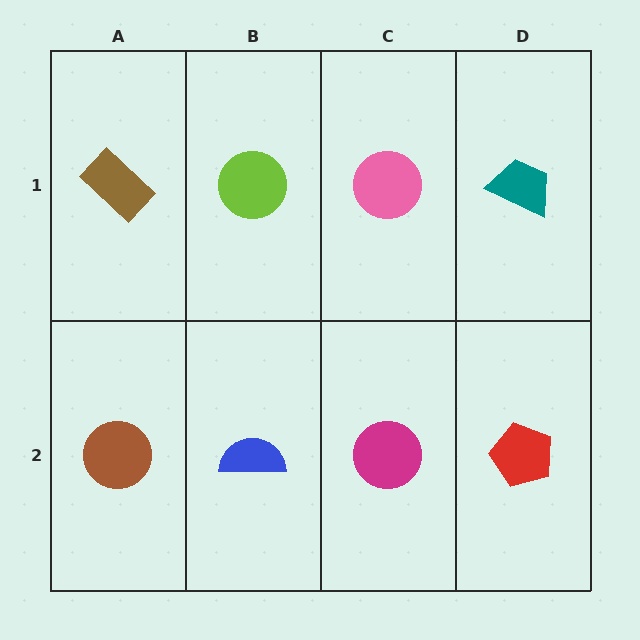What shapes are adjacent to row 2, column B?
A lime circle (row 1, column B), a brown circle (row 2, column A), a magenta circle (row 2, column C).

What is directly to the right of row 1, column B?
A pink circle.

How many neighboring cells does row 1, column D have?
2.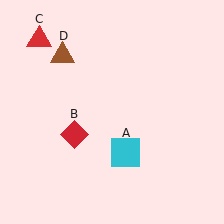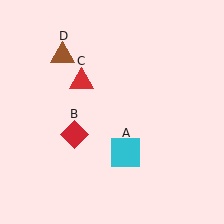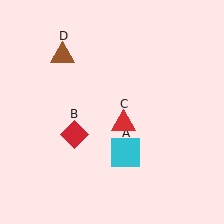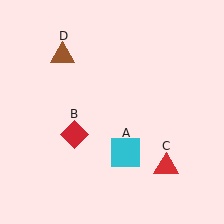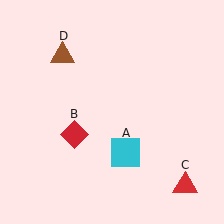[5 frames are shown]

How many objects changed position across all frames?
1 object changed position: red triangle (object C).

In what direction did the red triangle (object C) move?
The red triangle (object C) moved down and to the right.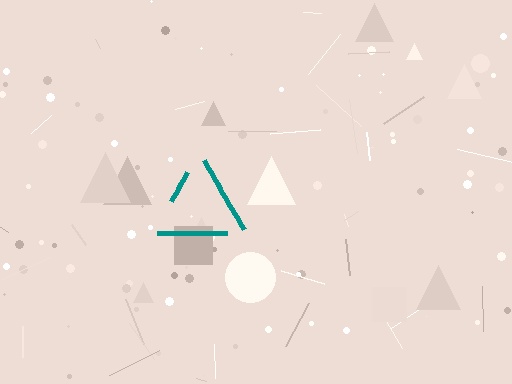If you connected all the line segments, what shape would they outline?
They would outline a triangle.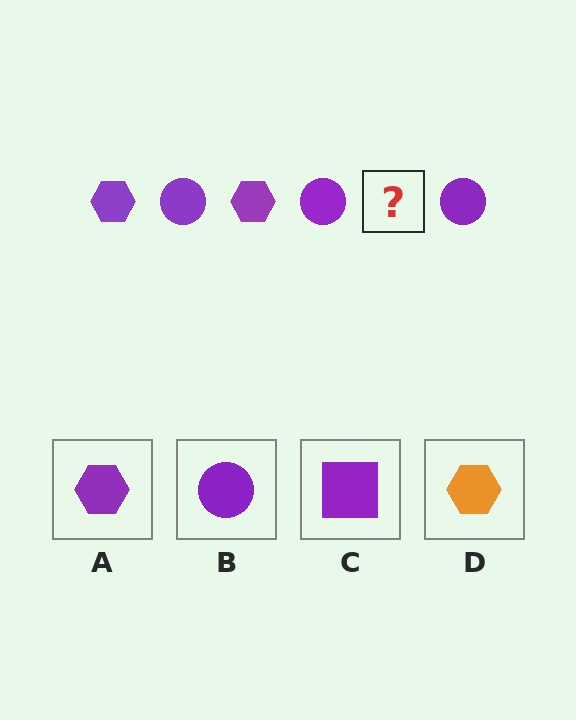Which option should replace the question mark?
Option A.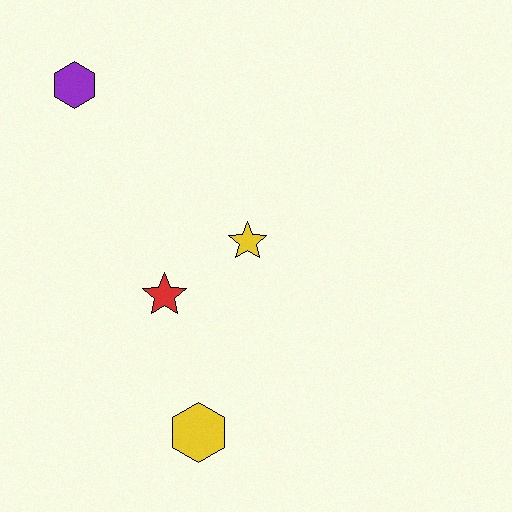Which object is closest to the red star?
The yellow star is closest to the red star.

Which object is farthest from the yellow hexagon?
The purple hexagon is farthest from the yellow hexagon.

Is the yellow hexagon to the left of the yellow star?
Yes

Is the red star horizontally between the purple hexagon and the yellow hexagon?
Yes